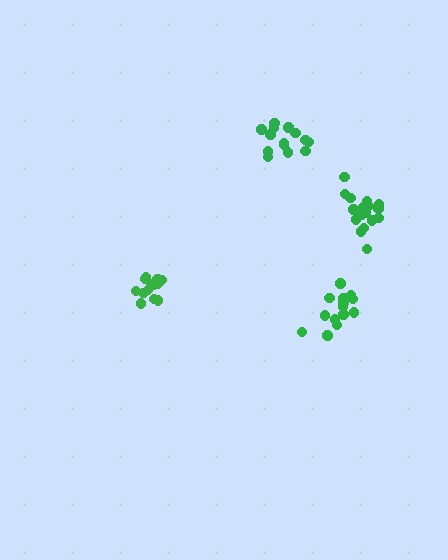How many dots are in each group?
Group 1: 14 dots, Group 2: 14 dots, Group 3: 15 dots, Group 4: 17 dots (60 total).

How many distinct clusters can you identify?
There are 4 distinct clusters.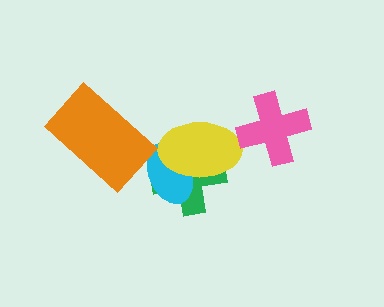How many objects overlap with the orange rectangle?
0 objects overlap with the orange rectangle.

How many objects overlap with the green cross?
2 objects overlap with the green cross.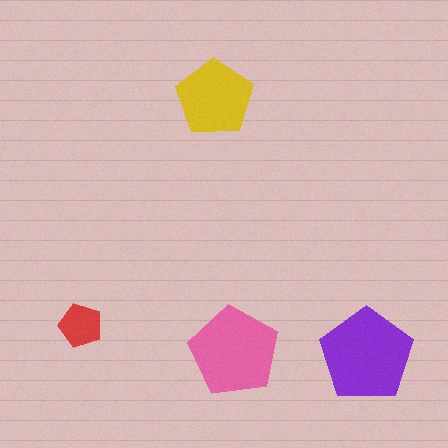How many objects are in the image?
There are 4 objects in the image.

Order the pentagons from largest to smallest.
the purple one, the pink one, the yellow one, the red one.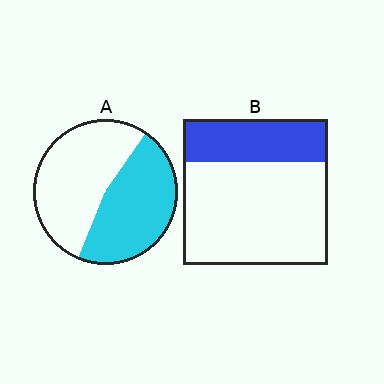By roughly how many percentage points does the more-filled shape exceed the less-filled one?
By roughly 20 percentage points (A over B).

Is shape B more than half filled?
No.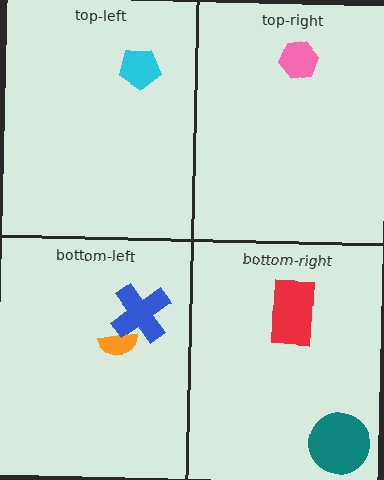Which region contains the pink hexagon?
The top-right region.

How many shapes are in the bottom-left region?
2.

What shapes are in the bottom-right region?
The teal circle, the red rectangle.